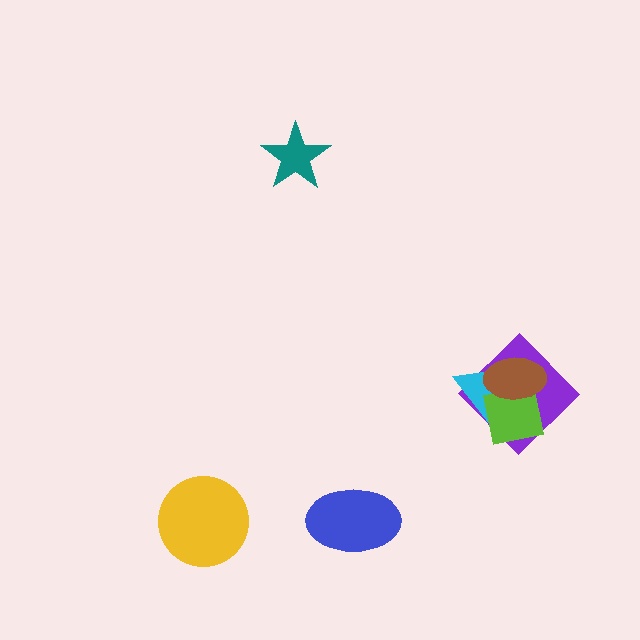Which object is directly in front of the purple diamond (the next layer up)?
The cyan triangle is directly in front of the purple diamond.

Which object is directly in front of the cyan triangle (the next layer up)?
The lime square is directly in front of the cyan triangle.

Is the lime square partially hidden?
Yes, it is partially covered by another shape.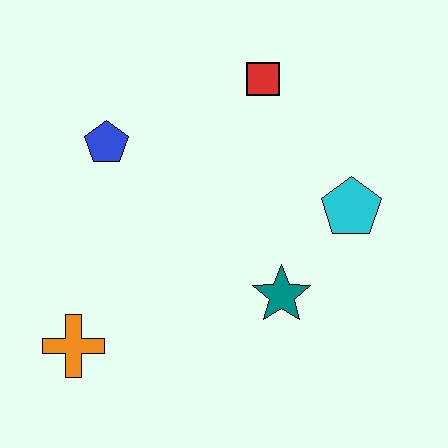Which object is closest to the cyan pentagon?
The teal star is closest to the cyan pentagon.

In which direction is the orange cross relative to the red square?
The orange cross is below the red square.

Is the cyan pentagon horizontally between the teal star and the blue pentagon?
No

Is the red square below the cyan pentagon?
No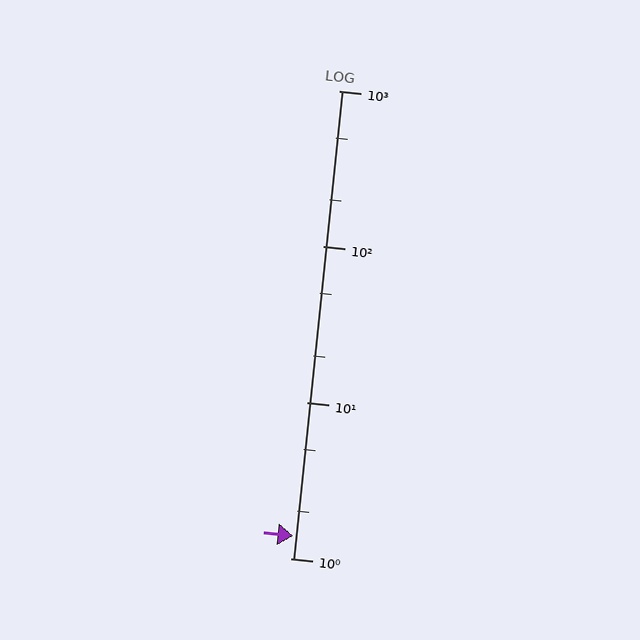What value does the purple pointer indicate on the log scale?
The pointer indicates approximately 1.4.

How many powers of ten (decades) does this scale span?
The scale spans 3 decades, from 1 to 1000.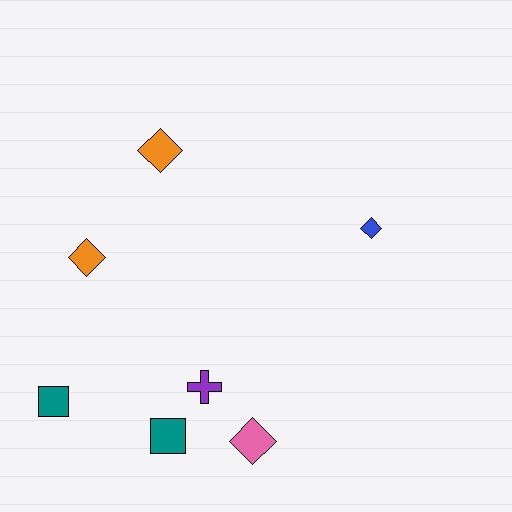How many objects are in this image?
There are 7 objects.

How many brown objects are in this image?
There are no brown objects.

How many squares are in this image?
There are 2 squares.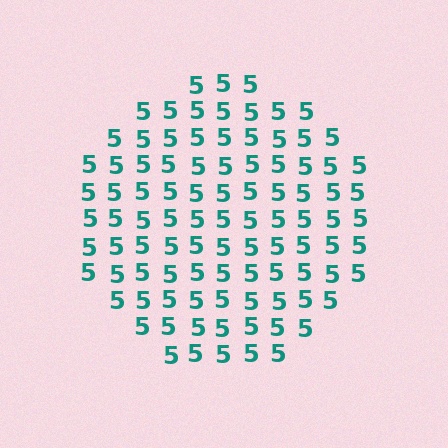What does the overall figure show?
The overall figure shows a circle.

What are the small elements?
The small elements are digit 5's.